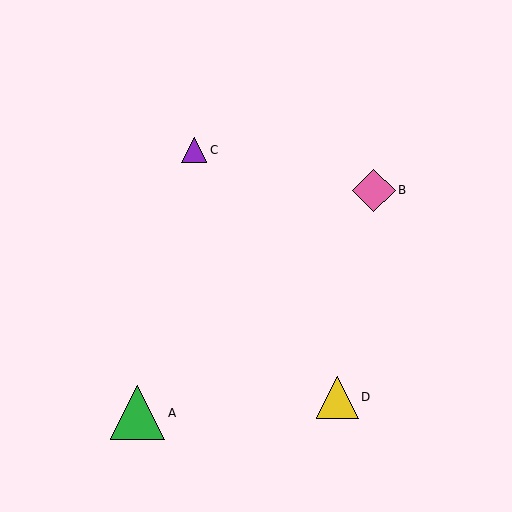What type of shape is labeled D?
Shape D is a yellow triangle.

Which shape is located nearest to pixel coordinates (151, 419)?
The green triangle (labeled A) at (138, 413) is nearest to that location.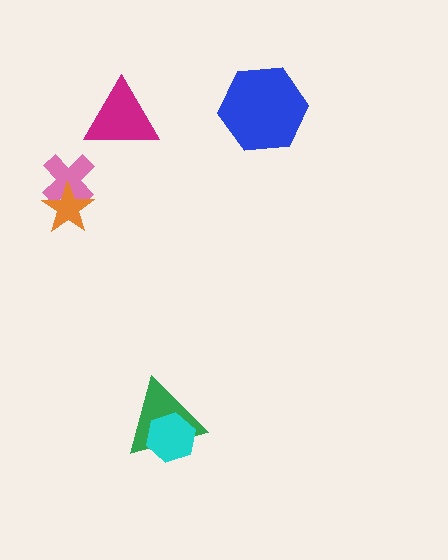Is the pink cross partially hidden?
Yes, it is partially covered by another shape.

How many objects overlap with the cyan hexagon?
1 object overlaps with the cyan hexagon.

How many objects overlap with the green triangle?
1 object overlaps with the green triangle.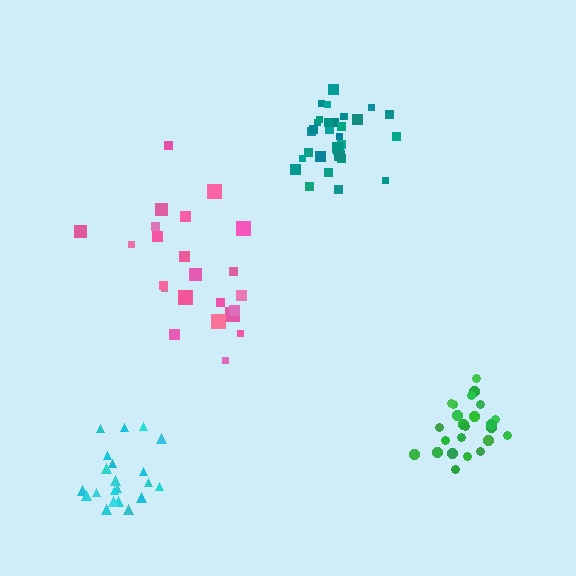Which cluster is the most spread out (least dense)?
Pink.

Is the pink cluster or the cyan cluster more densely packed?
Cyan.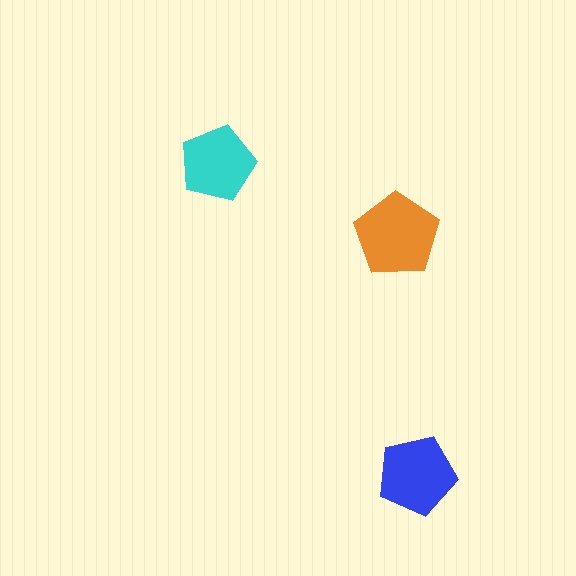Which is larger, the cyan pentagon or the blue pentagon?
The blue one.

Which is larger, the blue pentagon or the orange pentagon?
The orange one.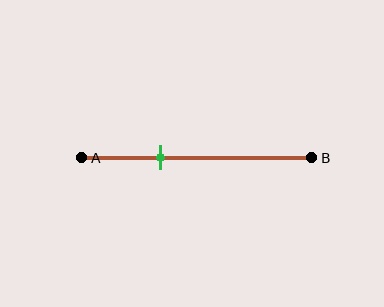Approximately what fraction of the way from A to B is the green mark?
The green mark is approximately 35% of the way from A to B.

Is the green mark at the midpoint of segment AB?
No, the mark is at about 35% from A, not at the 50% midpoint.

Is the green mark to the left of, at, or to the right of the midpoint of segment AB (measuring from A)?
The green mark is to the left of the midpoint of segment AB.